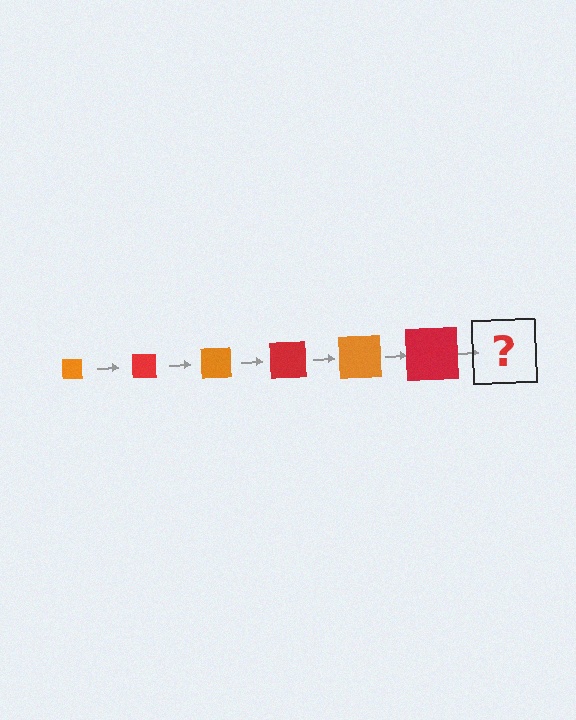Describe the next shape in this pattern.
It should be an orange square, larger than the previous one.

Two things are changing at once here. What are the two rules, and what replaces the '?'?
The two rules are that the square grows larger each step and the color cycles through orange and red. The '?' should be an orange square, larger than the previous one.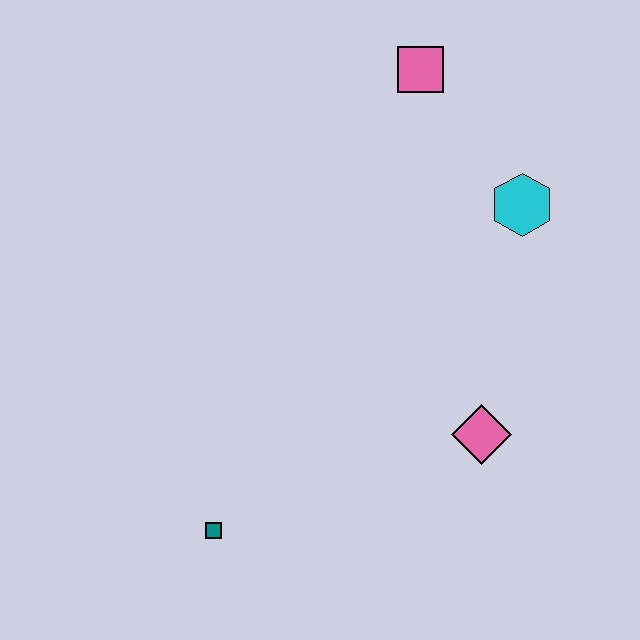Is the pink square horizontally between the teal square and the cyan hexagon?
Yes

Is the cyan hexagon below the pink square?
Yes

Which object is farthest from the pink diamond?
The pink square is farthest from the pink diamond.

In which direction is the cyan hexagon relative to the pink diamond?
The cyan hexagon is above the pink diamond.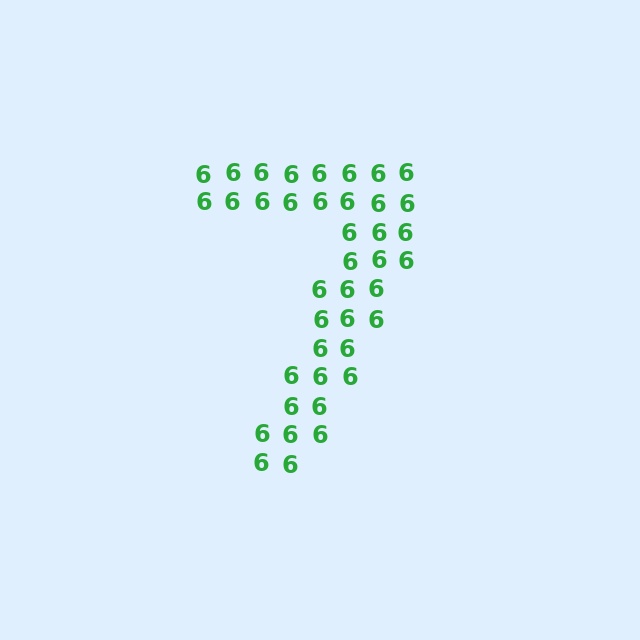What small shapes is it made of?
It is made of small digit 6's.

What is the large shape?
The large shape is the digit 7.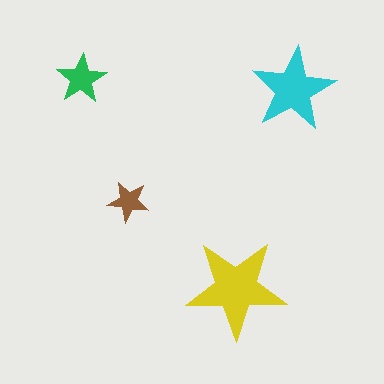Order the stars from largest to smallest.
the yellow one, the cyan one, the green one, the brown one.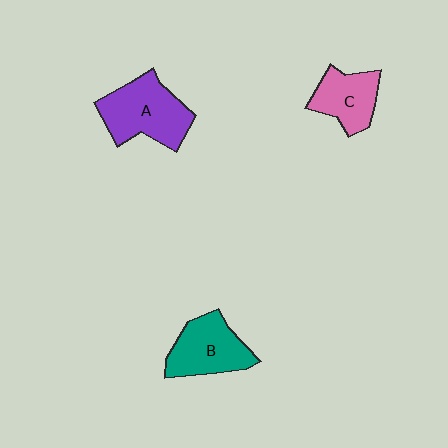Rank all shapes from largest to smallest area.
From largest to smallest: A (purple), B (teal), C (pink).